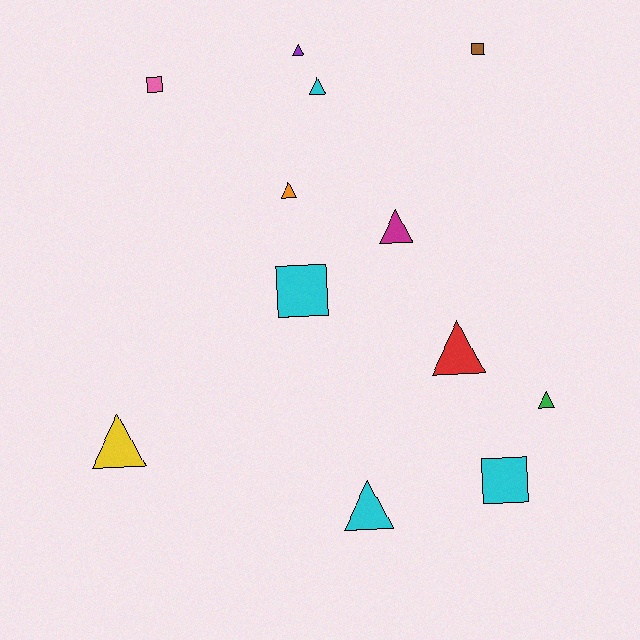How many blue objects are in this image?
There are no blue objects.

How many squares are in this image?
There are 4 squares.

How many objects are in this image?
There are 12 objects.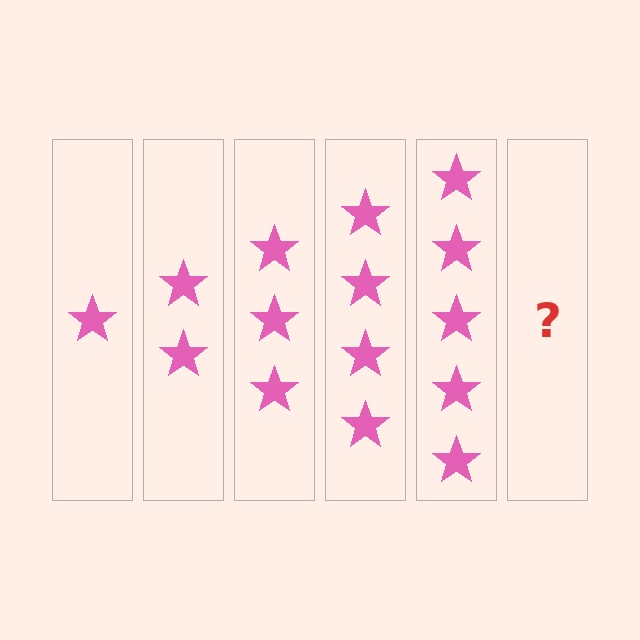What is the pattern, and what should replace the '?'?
The pattern is that each step adds one more star. The '?' should be 6 stars.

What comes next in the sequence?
The next element should be 6 stars.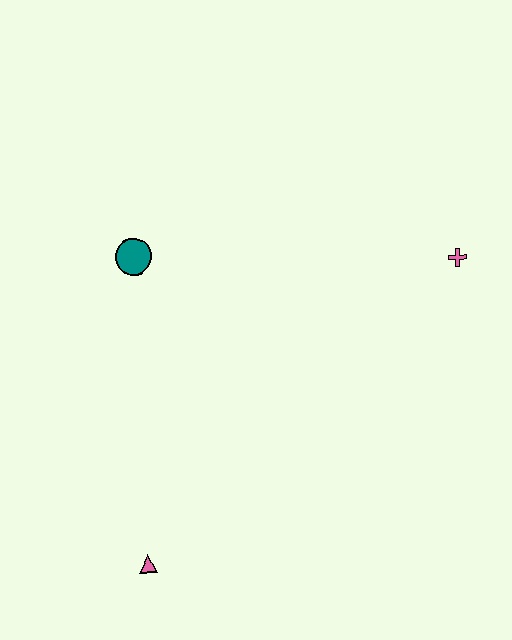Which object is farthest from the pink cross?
The pink triangle is farthest from the pink cross.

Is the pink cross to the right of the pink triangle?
Yes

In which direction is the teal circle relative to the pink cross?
The teal circle is to the left of the pink cross.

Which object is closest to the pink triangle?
The teal circle is closest to the pink triangle.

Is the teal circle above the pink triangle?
Yes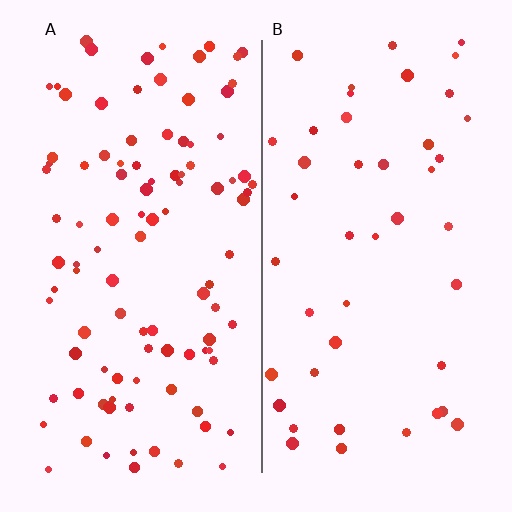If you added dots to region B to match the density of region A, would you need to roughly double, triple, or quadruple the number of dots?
Approximately double.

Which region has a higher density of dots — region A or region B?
A (the left).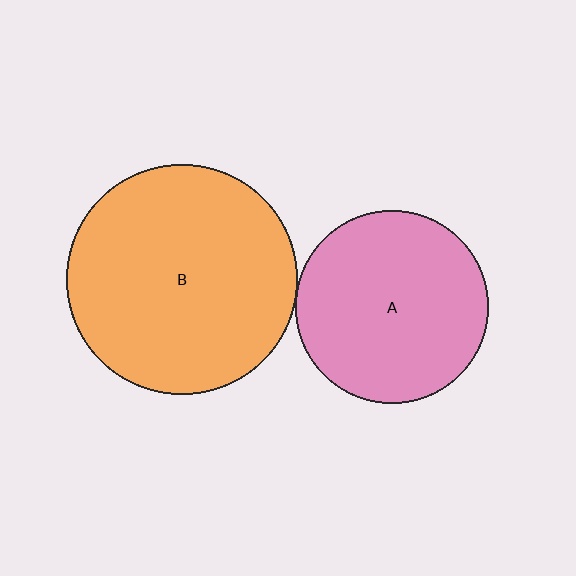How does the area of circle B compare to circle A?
Approximately 1.4 times.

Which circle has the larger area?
Circle B (orange).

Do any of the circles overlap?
No, none of the circles overlap.